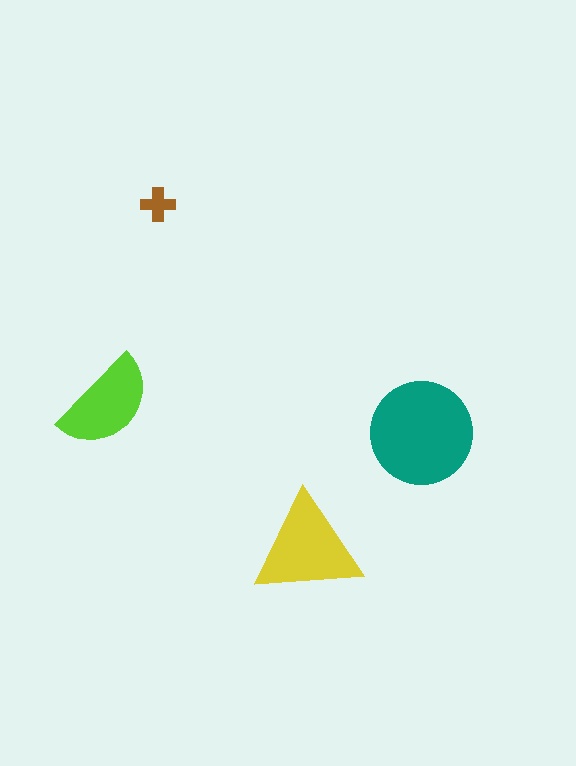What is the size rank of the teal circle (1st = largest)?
1st.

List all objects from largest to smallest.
The teal circle, the yellow triangle, the lime semicircle, the brown cross.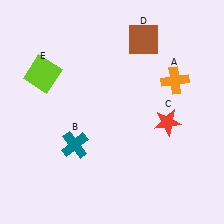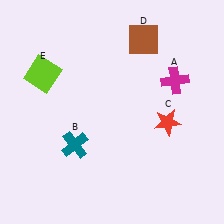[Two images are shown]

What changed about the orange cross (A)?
In Image 1, A is orange. In Image 2, it changed to magenta.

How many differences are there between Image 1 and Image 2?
There is 1 difference between the two images.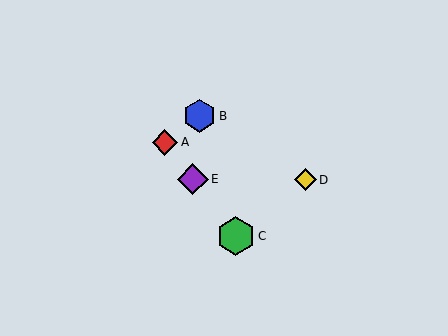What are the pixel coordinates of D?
Object D is at (306, 180).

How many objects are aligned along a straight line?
3 objects (A, C, E) are aligned along a straight line.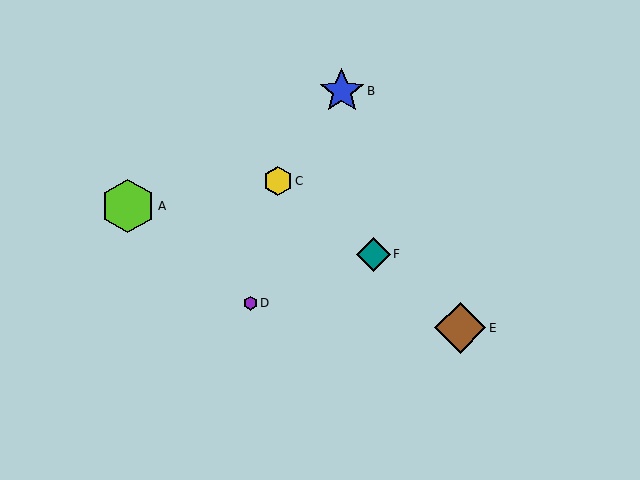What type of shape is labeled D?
Shape D is a purple hexagon.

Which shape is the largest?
The lime hexagon (labeled A) is the largest.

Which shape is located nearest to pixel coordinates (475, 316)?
The brown diamond (labeled E) at (460, 328) is nearest to that location.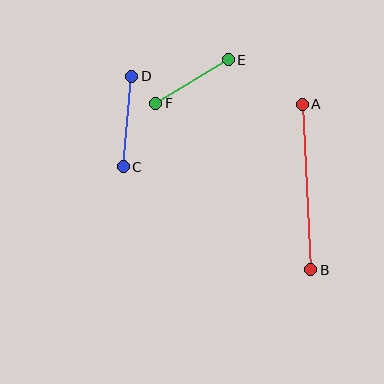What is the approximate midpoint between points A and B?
The midpoint is at approximately (307, 187) pixels.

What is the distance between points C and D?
The distance is approximately 91 pixels.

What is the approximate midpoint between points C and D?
The midpoint is at approximately (128, 121) pixels.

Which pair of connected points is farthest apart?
Points A and B are farthest apart.